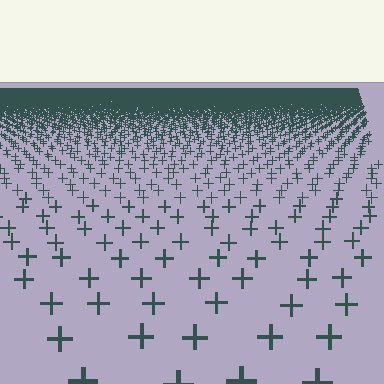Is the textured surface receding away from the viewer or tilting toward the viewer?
The surface is receding away from the viewer. Texture elements get smaller and denser toward the top.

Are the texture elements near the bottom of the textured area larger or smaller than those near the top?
Larger. Near the bottom, elements are closer to the viewer and appear at a bigger on-screen size.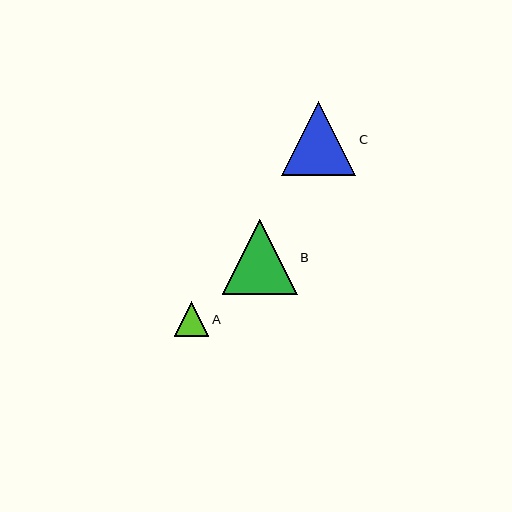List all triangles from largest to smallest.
From largest to smallest: B, C, A.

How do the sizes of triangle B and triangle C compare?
Triangle B and triangle C are approximately the same size.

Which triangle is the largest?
Triangle B is the largest with a size of approximately 75 pixels.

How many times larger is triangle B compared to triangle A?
Triangle B is approximately 2.2 times the size of triangle A.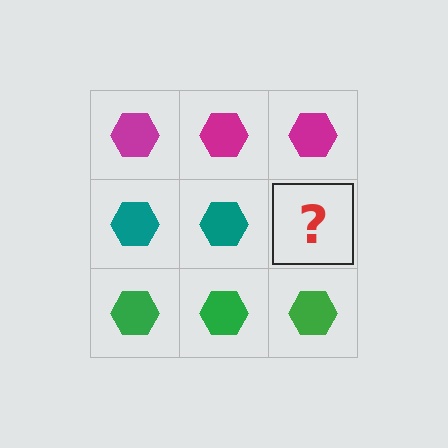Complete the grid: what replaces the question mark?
The question mark should be replaced with a teal hexagon.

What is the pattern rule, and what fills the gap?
The rule is that each row has a consistent color. The gap should be filled with a teal hexagon.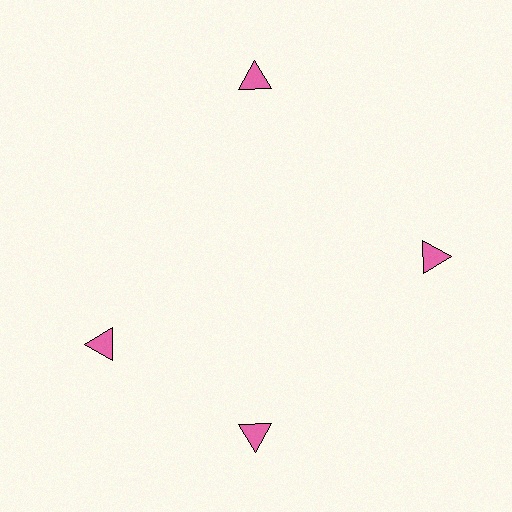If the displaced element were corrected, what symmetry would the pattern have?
It would have 4-fold rotational symmetry — the pattern would map onto itself every 90 degrees.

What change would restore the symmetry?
The symmetry would be restored by rotating it back into even spacing with its neighbors so that all 4 triangles sit at equal angles and equal distance from the center.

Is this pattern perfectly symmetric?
No. The 4 pink triangles are arranged in a ring, but one element near the 9 o'clock position is rotated out of alignment along the ring, breaking the 4-fold rotational symmetry.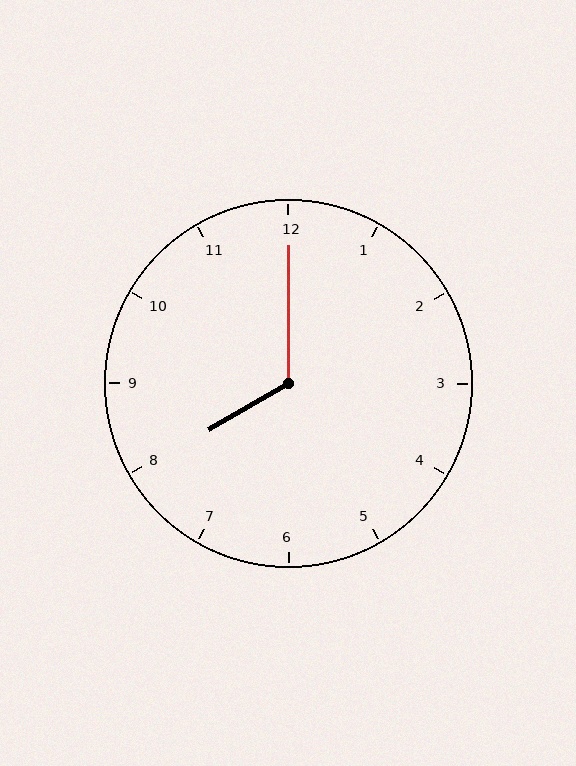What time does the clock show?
8:00.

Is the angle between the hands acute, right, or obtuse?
It is obtuse.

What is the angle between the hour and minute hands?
Approximately 120 degrees.